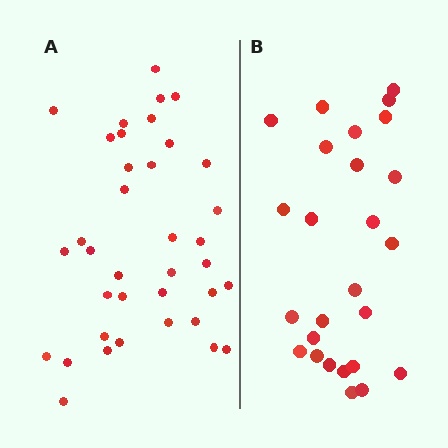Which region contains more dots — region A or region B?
Region A (the left region) has more dots.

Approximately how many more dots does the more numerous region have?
Region A has roughly 12 or so more dots than region B.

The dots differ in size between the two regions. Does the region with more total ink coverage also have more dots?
No. Region B has more total ink coverage because its dots are larger, but region A actually contains more individual dots. Total area can be misleading — the number of items is what matters here.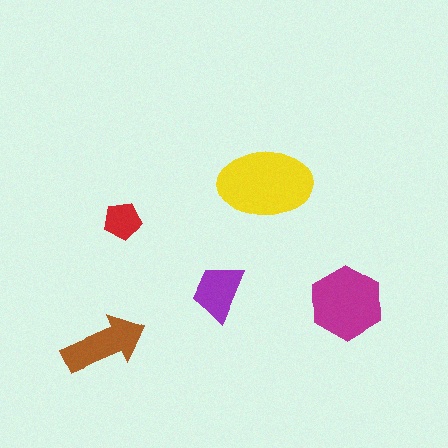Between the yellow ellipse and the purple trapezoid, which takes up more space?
The yellow ellipse.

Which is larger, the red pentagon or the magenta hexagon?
The magenta hexagon.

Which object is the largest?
The yellow ellipse.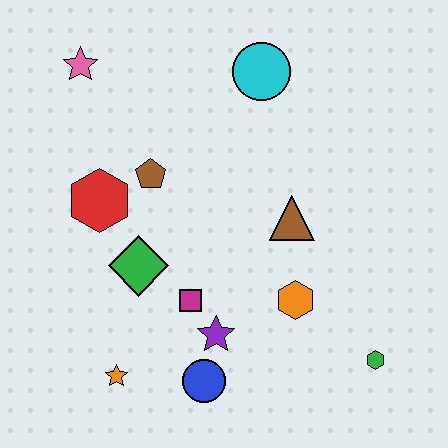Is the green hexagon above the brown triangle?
No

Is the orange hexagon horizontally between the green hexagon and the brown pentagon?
Yes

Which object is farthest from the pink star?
The green hexagon is farthest from the pink star.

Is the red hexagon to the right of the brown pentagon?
No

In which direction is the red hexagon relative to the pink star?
The red hexagon is below the pink star.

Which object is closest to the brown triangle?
The orange hexagon is closest to the brown triangle.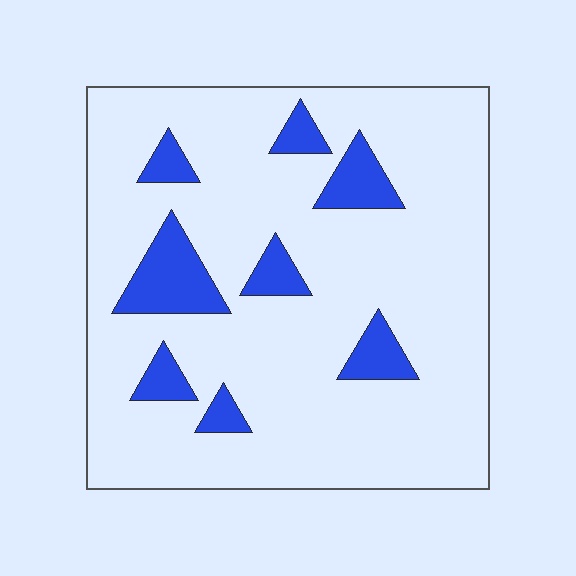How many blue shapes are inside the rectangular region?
8.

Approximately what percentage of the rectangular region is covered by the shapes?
Approximately 15%.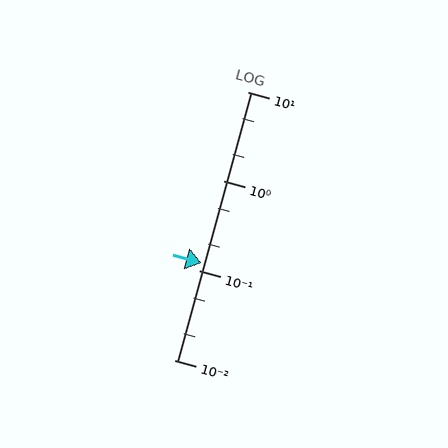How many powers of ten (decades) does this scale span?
The scale spans 3 decades, from 0.01 to 10.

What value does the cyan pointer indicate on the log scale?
The pointer indicates approximately 0.12.